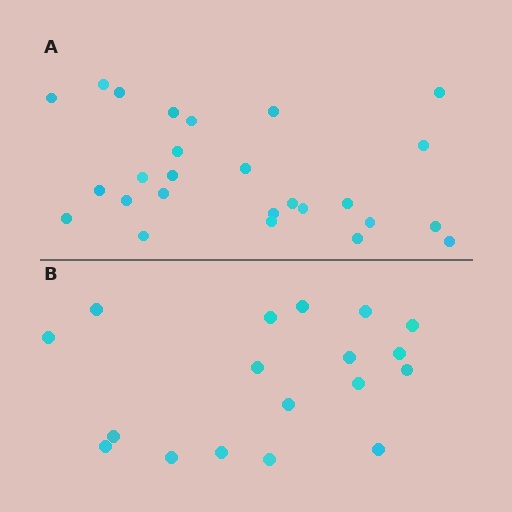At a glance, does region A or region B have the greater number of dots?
Region A (the top region) has more dots.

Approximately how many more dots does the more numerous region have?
Region A has roughly 8 or so more dots than region B.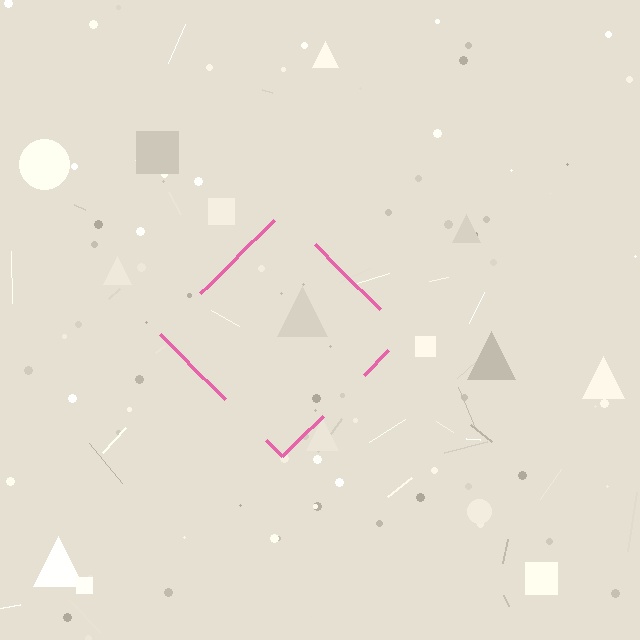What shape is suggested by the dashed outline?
The dashed outline suggests a diamond.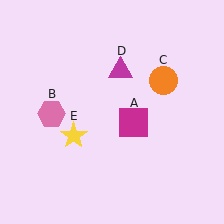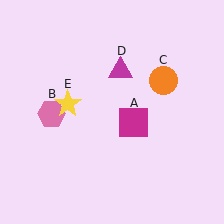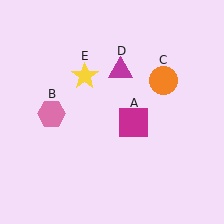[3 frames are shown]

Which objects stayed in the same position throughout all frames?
Magenta square (object A) and pink hexagon (object B) and orange circle (object C) and magenta triangle (object D) remained stationary.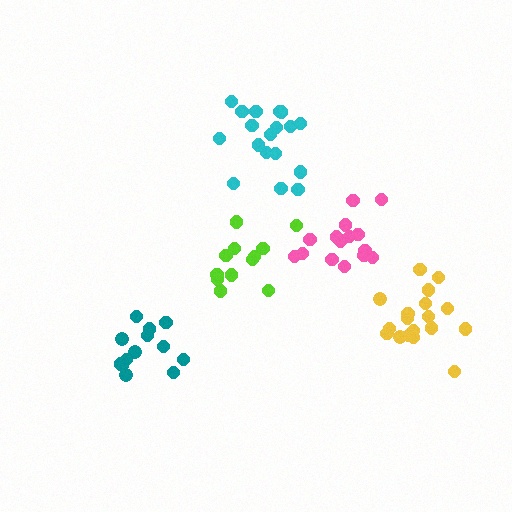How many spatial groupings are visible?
There are 5 spatial groupings.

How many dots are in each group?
Group 1: 12 dots, Group 2: 18 dots, Group 3: 15 dots, Group 4: 18 dots, Group 5: 13 dots (76 total).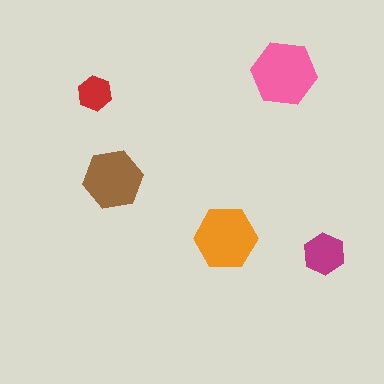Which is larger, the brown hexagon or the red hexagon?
The brown one.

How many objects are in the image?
There are 5 objects in the image.